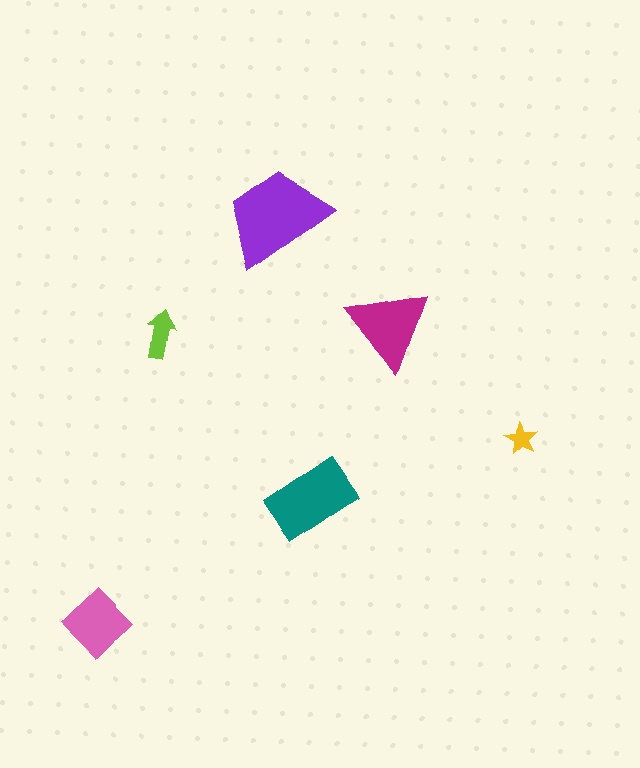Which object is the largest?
The purple trapezoid.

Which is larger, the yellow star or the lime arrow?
The lime arrow.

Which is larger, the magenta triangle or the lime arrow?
The magenta triangle.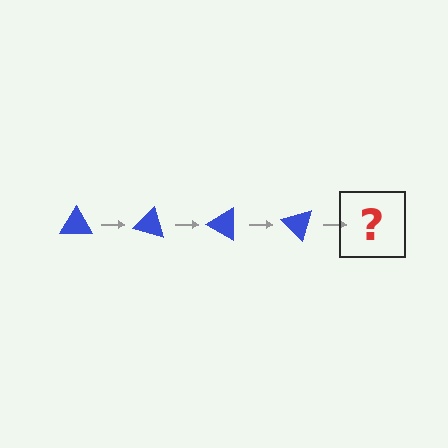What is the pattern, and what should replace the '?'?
The pattern is that the triangle rotates 15 degrees each step. The '?' should be a blue triangle rotated 60 degrees.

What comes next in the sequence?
The next element should be a blue triangle rotated 60 degrees.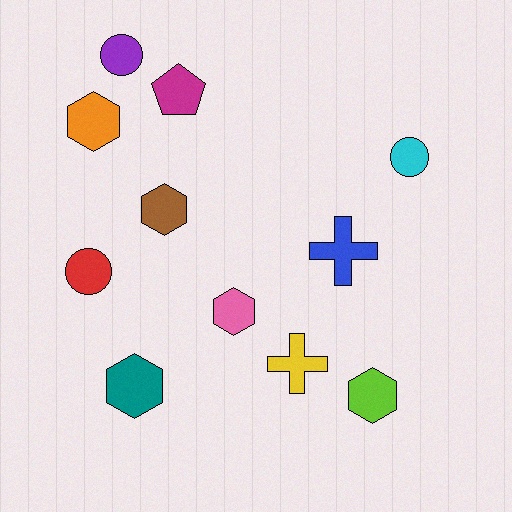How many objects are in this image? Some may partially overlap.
There are 11 objects.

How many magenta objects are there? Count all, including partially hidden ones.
There is 1 magenta object.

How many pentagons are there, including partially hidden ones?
There is 1 pentagon.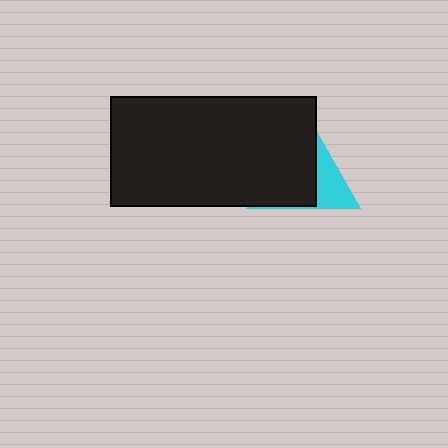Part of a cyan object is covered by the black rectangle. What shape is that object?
It is a triangle.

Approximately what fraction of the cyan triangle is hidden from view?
Roughly 69% of the cyan triangle is hidden behind the black rectangle.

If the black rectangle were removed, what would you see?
You would see the complete cyan triangle.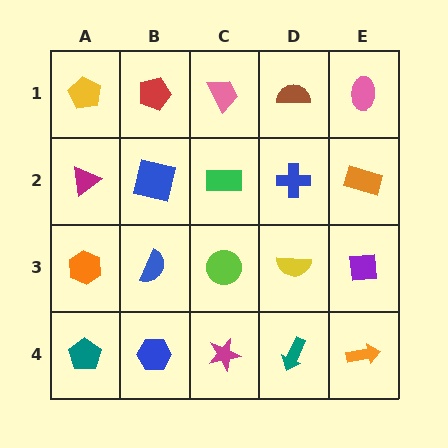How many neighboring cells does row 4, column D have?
3.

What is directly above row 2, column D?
A brown semicircle.